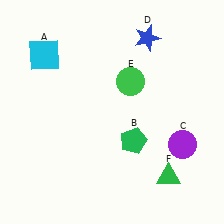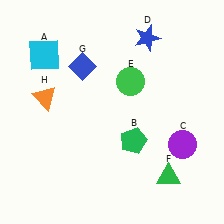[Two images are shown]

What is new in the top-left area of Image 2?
An orange triangle (H) was added in the top-left area of Image 2.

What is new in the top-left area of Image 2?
A blue diamond (G) was added in the top-left area of Image 2.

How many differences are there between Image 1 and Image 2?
There are 2 differences between the two images.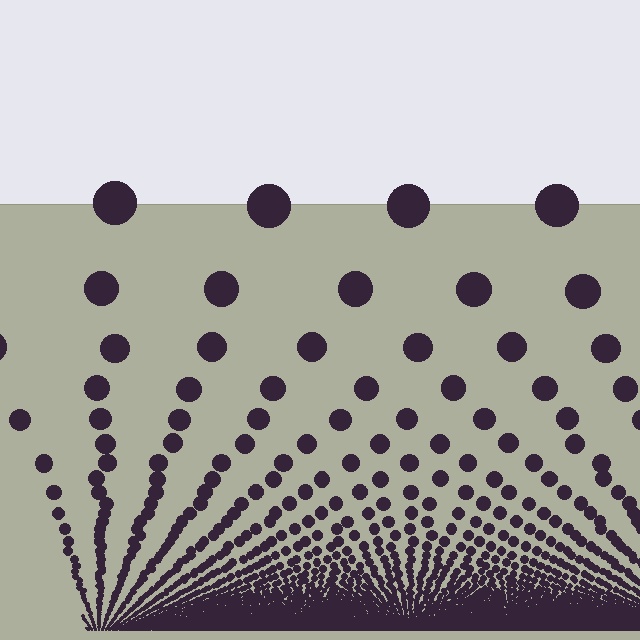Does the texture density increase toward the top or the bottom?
Density increases toward the bottom.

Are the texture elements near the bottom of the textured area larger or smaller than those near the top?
Smaller. The gradient is inverted — elements near the bottom are smaller and denser.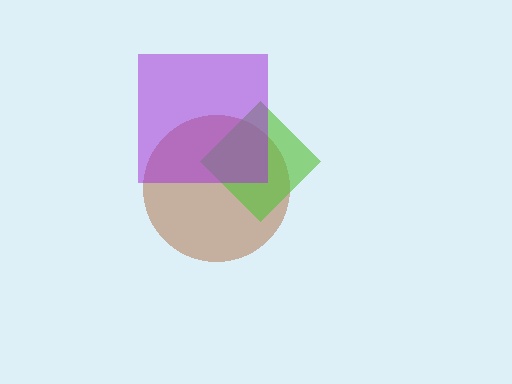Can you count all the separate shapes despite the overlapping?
Yes, there are 3 separate shapes.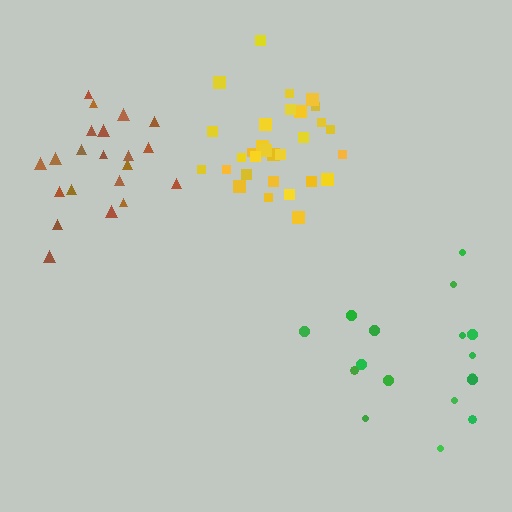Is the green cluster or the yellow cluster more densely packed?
Yellow.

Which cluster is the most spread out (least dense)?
Green.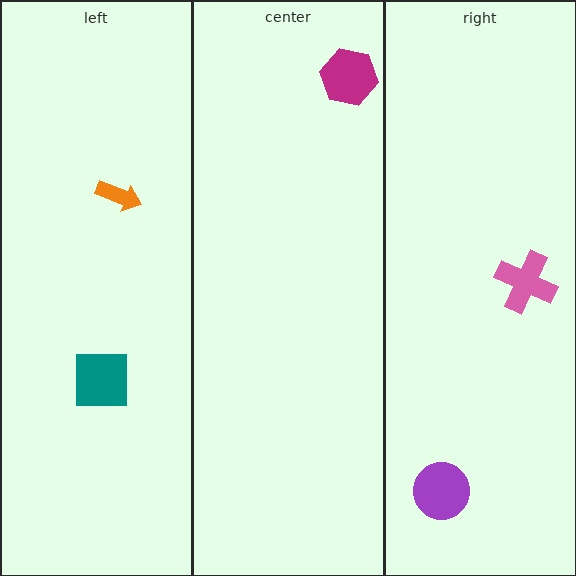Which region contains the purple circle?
The right region.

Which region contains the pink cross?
The right region.